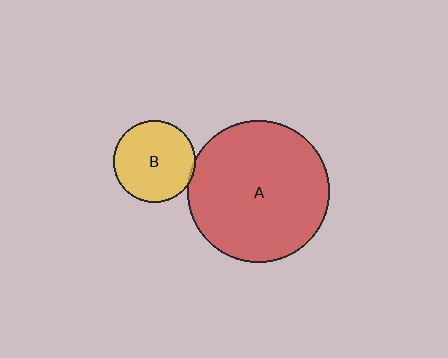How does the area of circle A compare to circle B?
Approximately 3.0 times.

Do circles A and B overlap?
Yes.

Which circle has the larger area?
Circle A (red).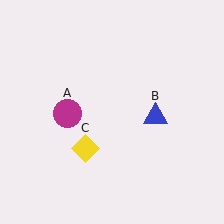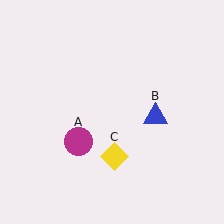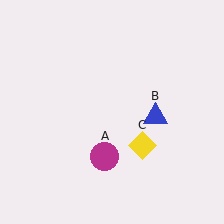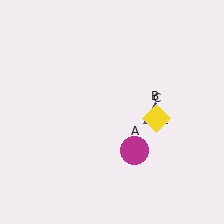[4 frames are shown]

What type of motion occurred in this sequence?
The magenta circle (object A), yellow diamond (object C) rotated counterclockwise around the center of the scene.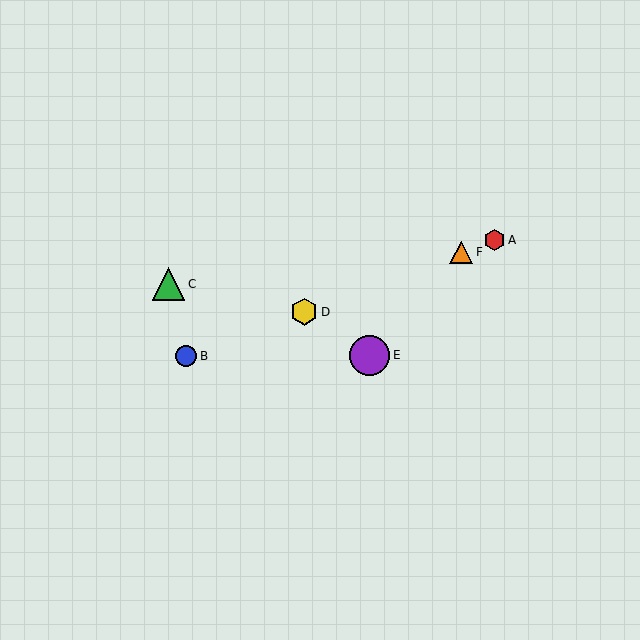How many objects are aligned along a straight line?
4 objects (A, B, D, F) are aligned along a straight line.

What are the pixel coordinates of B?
Object B is at (186, 356).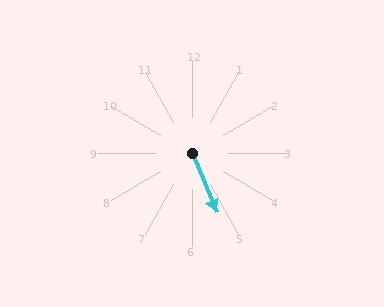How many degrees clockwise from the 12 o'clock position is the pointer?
Approximately 157 degrees.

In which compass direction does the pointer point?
Southeast.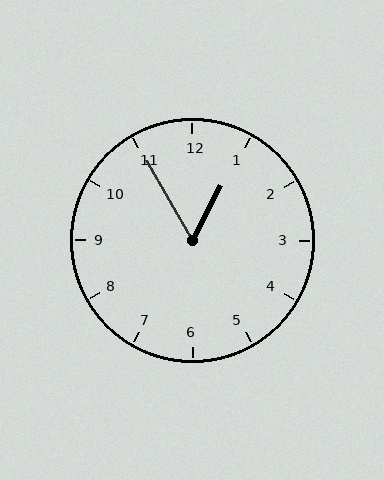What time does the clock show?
12:55.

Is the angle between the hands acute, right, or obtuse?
It is acute.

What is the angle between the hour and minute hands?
Approximately 58 degrees.